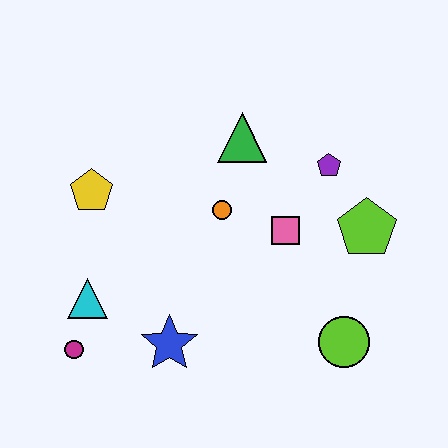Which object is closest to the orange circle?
The pink square is closest to the orange circle.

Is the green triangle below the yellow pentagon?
No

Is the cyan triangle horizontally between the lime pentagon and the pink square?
No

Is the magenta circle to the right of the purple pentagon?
No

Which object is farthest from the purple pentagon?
The magenta circle is farthest from the purple pentagon.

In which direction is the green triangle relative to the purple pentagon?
The green triangle is to the left of the purple pentagon.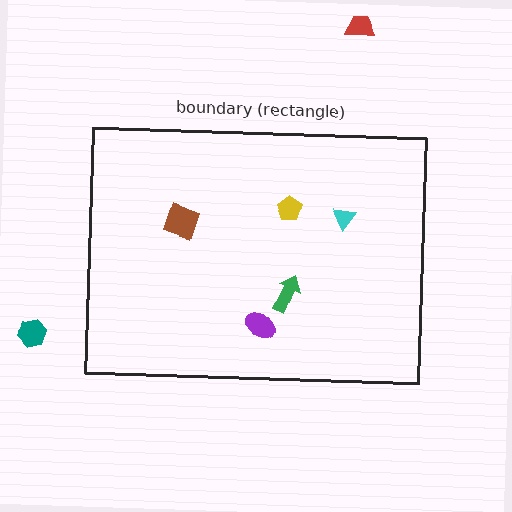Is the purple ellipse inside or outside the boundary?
Inside.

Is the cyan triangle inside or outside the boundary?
Inside.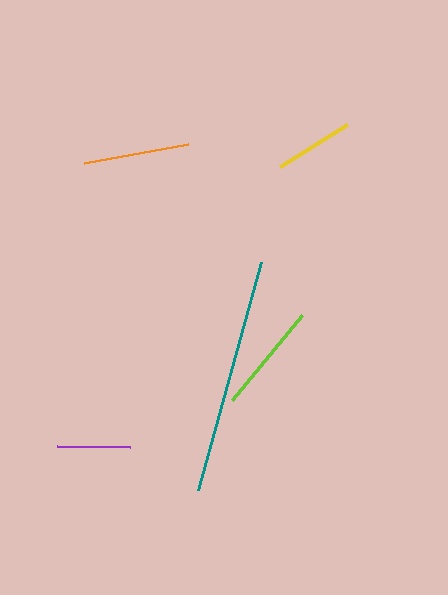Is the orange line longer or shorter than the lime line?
The lime line is longer than the orange line.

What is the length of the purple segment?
The purple segment is approximately 73 pixels long.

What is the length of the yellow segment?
The yellow segment is approximately 79 pixels long.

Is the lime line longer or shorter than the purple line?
The lime line is longer than the purple line.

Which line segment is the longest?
The teal line is the longest at approximately 236 pixels.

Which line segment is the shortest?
The purple line is the shortest at approximately 73 pixels.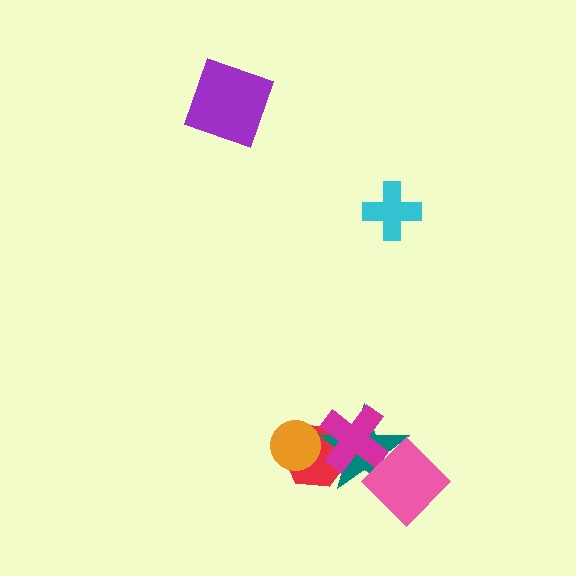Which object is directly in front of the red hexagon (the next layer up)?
The teal star is directly in front of the red hexagon.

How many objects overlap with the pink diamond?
2 objects overlap with the pink diamond.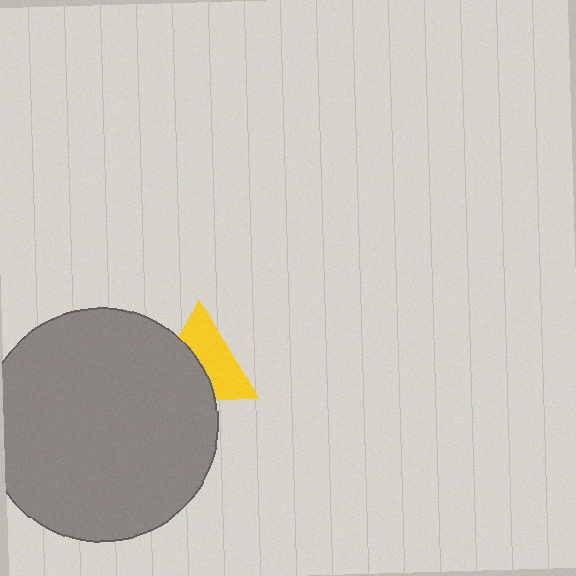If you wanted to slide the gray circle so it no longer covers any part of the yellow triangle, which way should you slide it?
Slide it left — that is the most direct way to separate the two shapes.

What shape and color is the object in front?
The object in front is a gray circle.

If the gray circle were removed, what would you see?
You would see the complete yellow triangle.